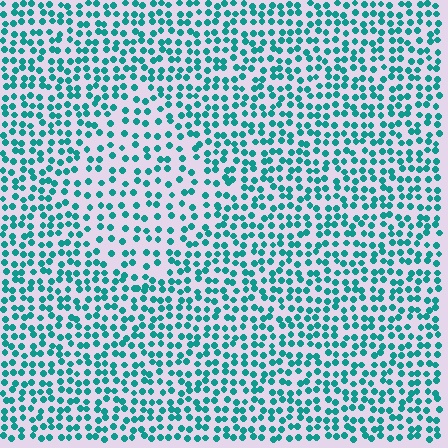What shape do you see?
I see a diamond.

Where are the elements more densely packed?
The elements are more densely packed outside the diamond boundary.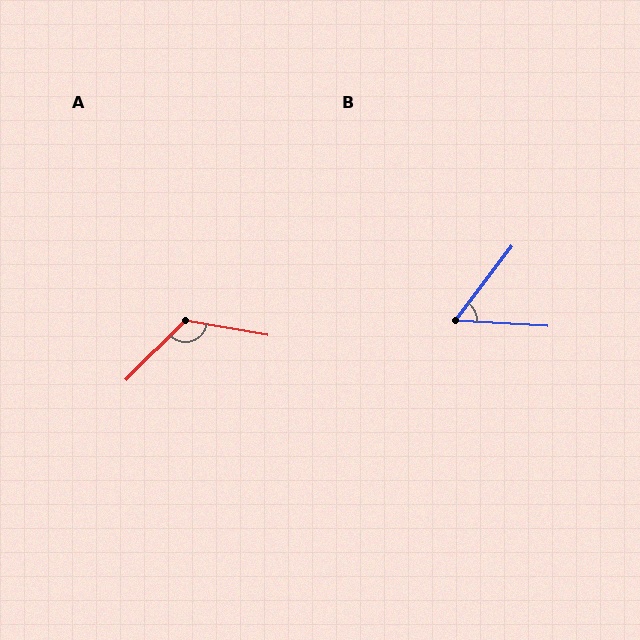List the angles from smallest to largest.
B (56°), A (125°).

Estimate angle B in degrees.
Approximately 56 degrees.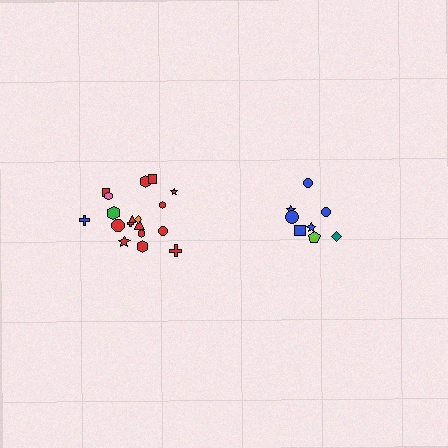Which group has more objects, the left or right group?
The left group.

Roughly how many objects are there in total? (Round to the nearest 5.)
Roughly 25 objects in total.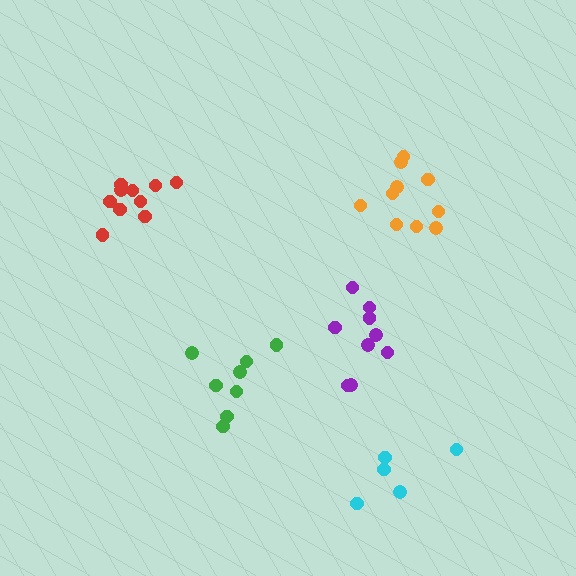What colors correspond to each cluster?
The clusters are colored: orange, green, red, purple, cyan.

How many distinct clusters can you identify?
There are 5 distinct clusters.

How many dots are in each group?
Group 1: 10 dots, Group 2: 8 dots, Group 3: 10 dots, Group 4: 9 dots, Group 5: 5 dots (42 total).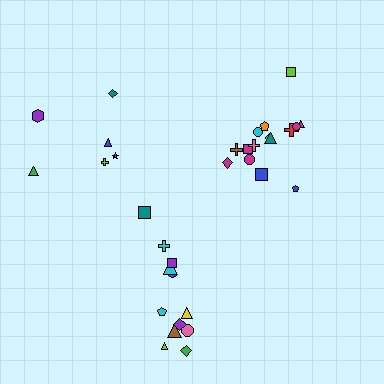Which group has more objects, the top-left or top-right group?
The top-right group.